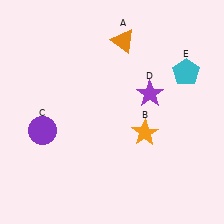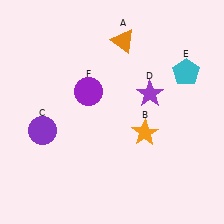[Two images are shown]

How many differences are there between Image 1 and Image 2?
There is 1 difference between the two images.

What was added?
A purple circle (F) was added in Image 2.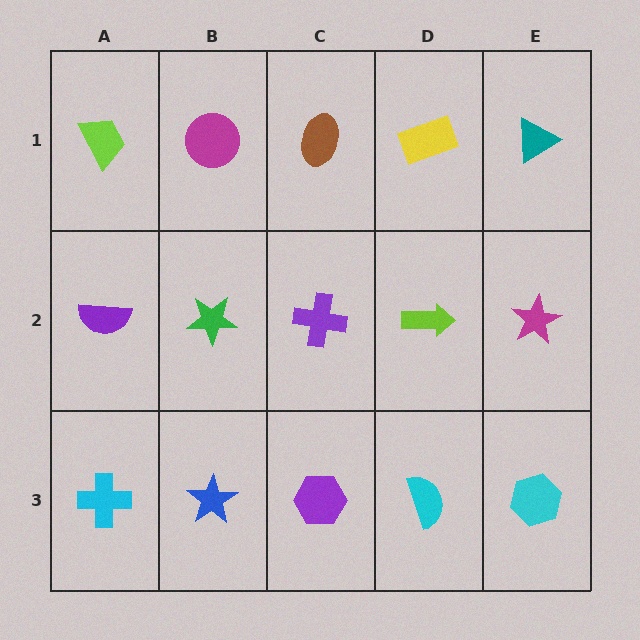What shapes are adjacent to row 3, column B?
A green star (row 2, column B), a cyan cross (row 3, column A), a purple hexagon (row 3, column C).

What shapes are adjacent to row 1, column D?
A lime arrow (row 2, column D), a brown ellipse (row 1, column C), a teal triangle (row 1, column E).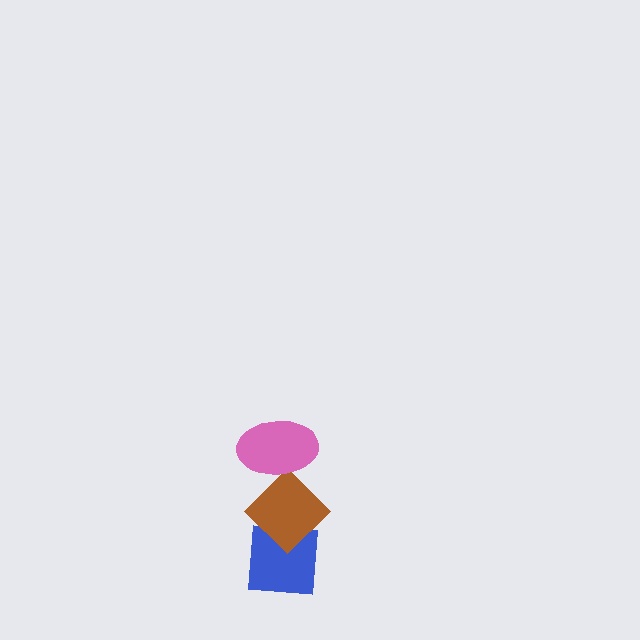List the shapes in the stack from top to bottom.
From top to bottom: the pink ellipse, the brown diamond, the blue square.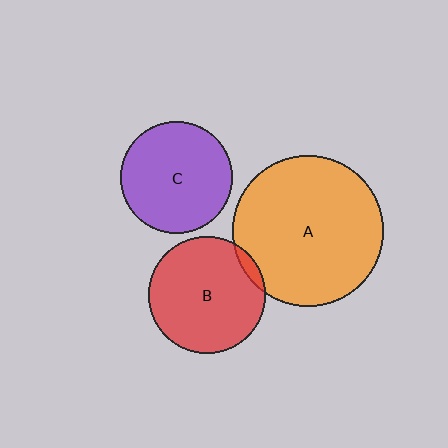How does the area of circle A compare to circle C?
Approximately 1.8 times.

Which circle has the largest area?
Circle A (orange).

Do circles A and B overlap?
Yes.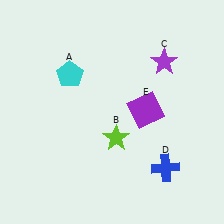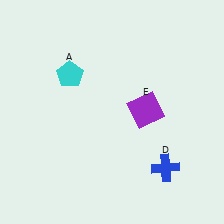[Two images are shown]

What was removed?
The lime star (B), the purple star (C) were removed in Image 2.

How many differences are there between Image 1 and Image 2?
There are 2 differences between the two images.